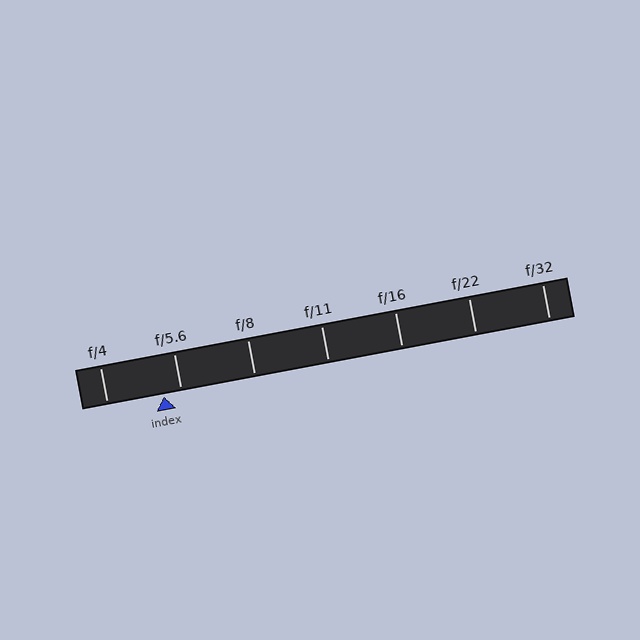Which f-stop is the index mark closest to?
The index mark is closest to f/5.6.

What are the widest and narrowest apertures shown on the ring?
The widest aperture shown is f/4 and the narrowest is f/32.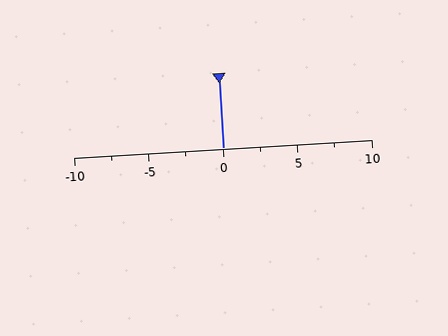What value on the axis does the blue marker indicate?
The marker indicates approximately 0.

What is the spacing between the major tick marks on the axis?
The major ticks are spaced 5 apart.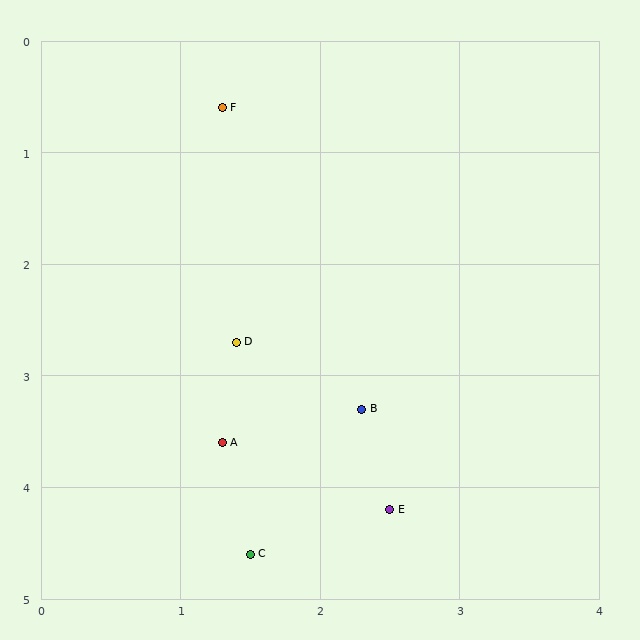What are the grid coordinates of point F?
Point F is at approximately (1.3, 0.6).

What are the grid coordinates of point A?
Point A is at approximately (1.3, 3.6).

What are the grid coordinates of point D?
Point D is at approximately (1.4, 2.7).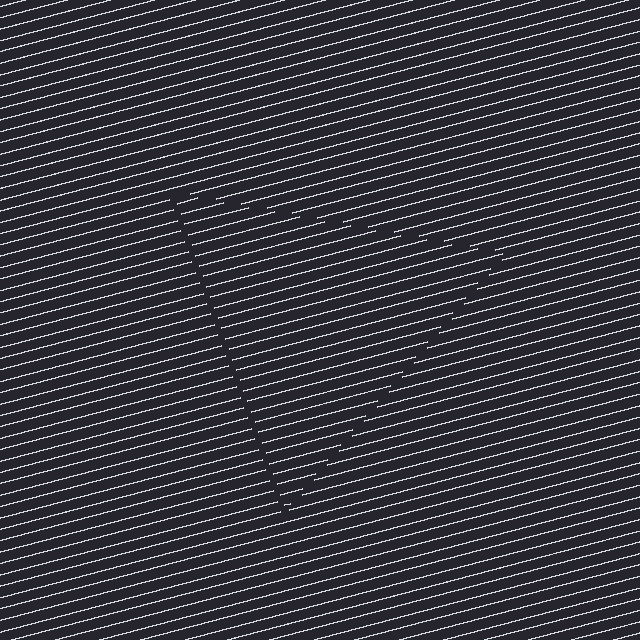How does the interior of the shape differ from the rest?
The interior of the shape contains the same grating, shifted by half a period — the contour is defined by the phase discontinuity where line-ends from the inner and outer gratings abut.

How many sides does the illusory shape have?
3 sides — the line-ends trace a triangle.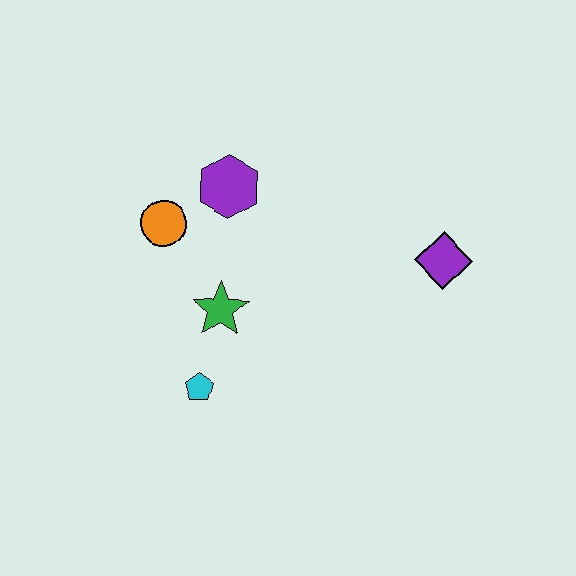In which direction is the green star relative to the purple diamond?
The green star is to the left of the purple diamond.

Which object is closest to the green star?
The cyan pentagon is closest to the green star.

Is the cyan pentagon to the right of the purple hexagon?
No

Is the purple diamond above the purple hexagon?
No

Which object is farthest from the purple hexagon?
The purple diamond is farthest from the purple hexagon.